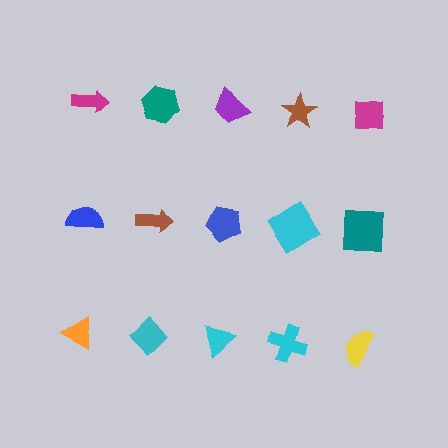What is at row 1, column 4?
A brown star.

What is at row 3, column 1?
An orange triangle.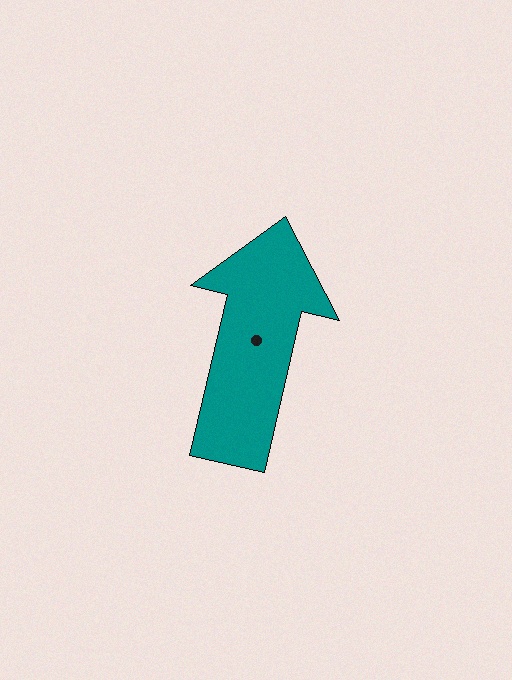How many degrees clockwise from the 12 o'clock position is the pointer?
Approximately 13 degrees.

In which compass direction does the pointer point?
North.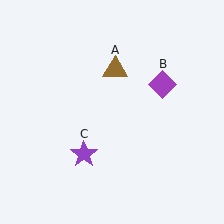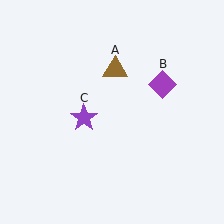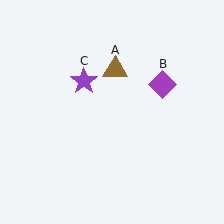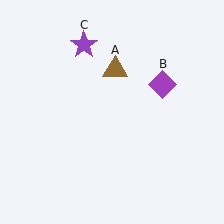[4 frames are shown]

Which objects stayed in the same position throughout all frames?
Brown triangle (object A) and purple diamond (object B) remained stationary.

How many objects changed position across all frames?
1 object changed position: purple star (object C).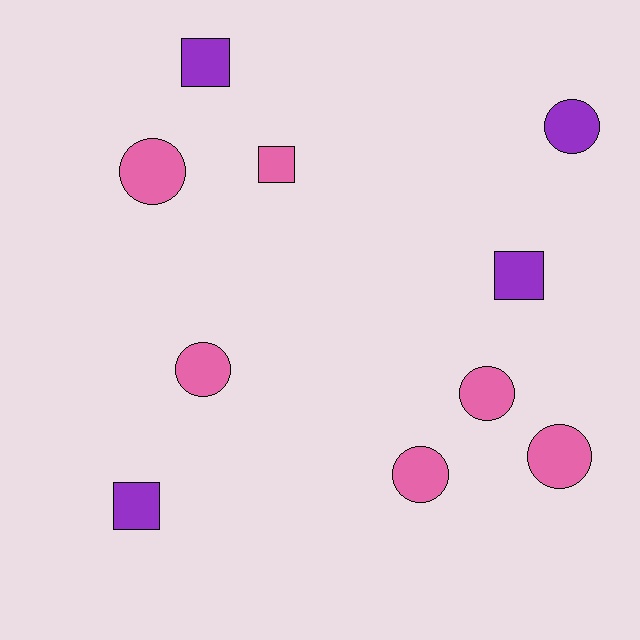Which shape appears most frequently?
Circle, with 6 objects.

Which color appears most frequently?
Pink, with 6 objects.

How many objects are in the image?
There are 10 objects.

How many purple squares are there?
There are 3 purple squares.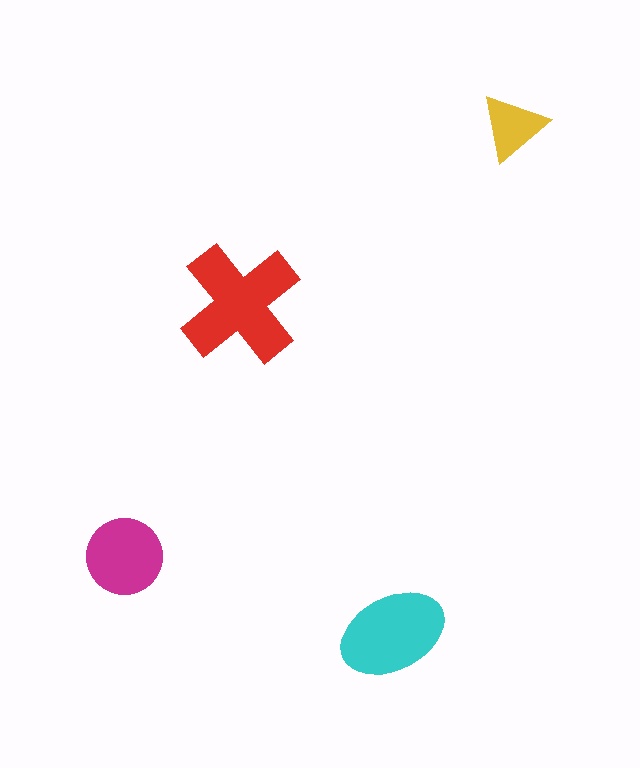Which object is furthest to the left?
The magenta circle is leftmost.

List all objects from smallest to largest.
The yellow triangle, the magenta circle, the cyan ellipse, the red cross.